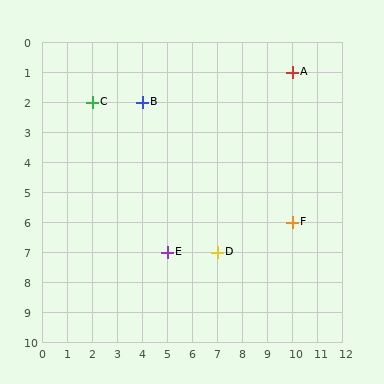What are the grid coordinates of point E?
Point E is at grid coordinates (5, 7).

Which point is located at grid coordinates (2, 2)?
Point C is at (2, 2).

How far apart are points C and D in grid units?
Points C and D are 5 columns and 5 rows apart (about 7.1 grid units diagonally).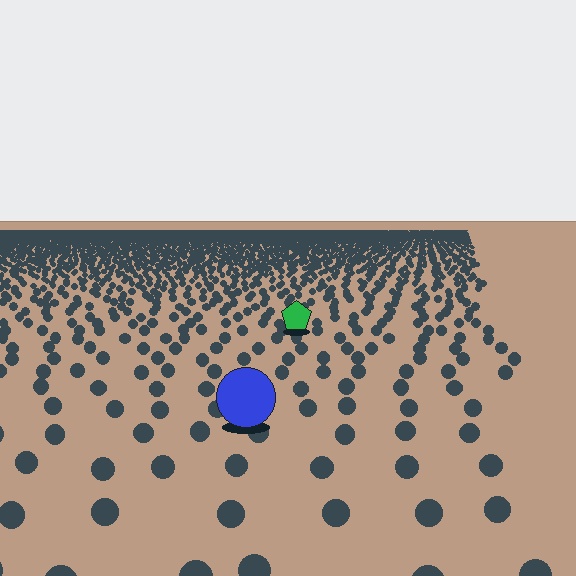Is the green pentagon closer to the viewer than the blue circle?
No. The blue circle is closer — you can tell from the texture gradient: the ground texture is coarser near it.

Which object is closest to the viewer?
The blue circle is closest. The texture marks near it are larger and more spread out.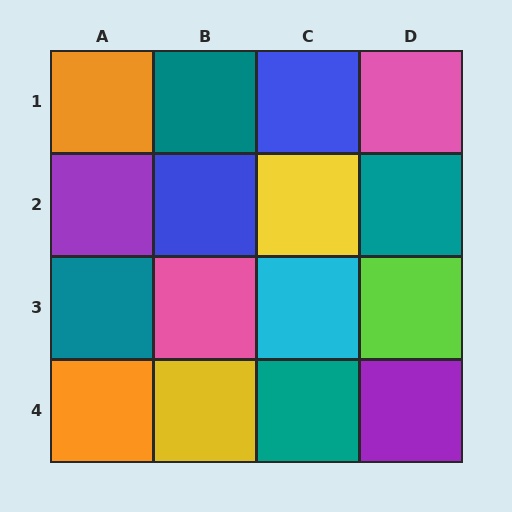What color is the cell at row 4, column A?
Orange.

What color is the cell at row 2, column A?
Purple.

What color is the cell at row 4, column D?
Purple.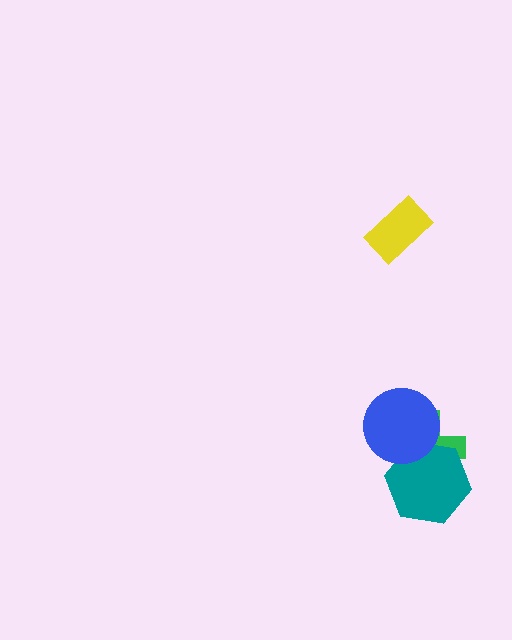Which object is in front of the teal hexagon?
The blue circle is in front of the teal hexagon.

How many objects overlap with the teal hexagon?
2 objects overlap with the teal hexagon.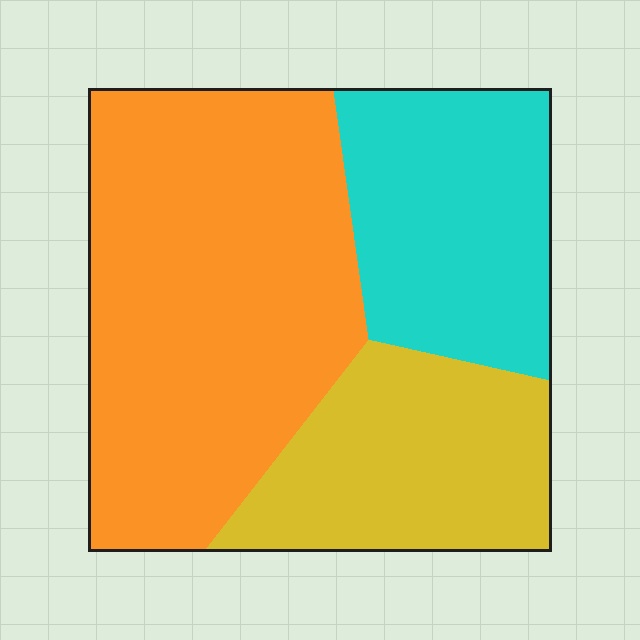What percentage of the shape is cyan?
Cyan covers around 25% of the shape.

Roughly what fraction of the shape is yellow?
Yellow takes up less than a quarter of the shape.